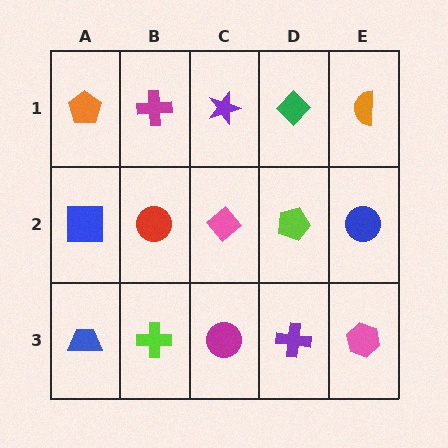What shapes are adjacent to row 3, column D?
A lime pentagon (row 2, column D), a magenta circle (row 3, column C), a pink hexagon (row 3, column E).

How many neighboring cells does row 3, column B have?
3.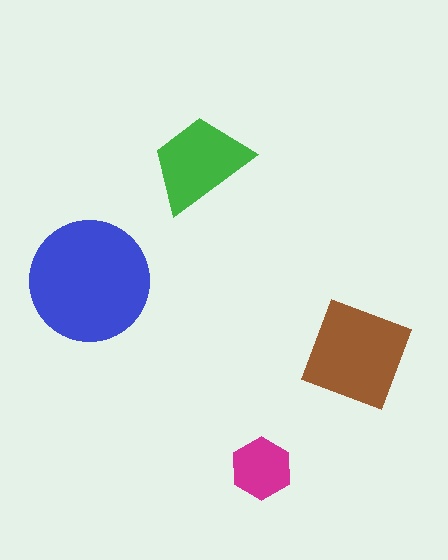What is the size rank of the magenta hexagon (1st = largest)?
4th.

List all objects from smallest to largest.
The magenta hexagon, the green trapezoid, the brown diamond, the blue circle.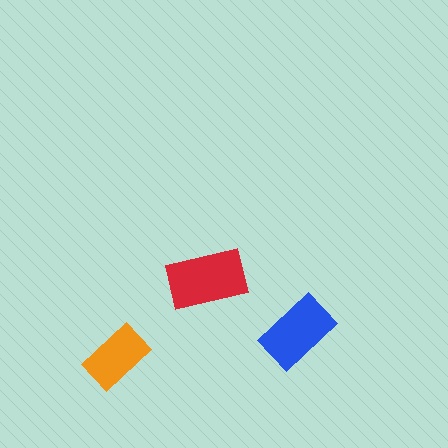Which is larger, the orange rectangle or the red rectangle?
The red one.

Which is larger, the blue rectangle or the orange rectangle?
The blue one.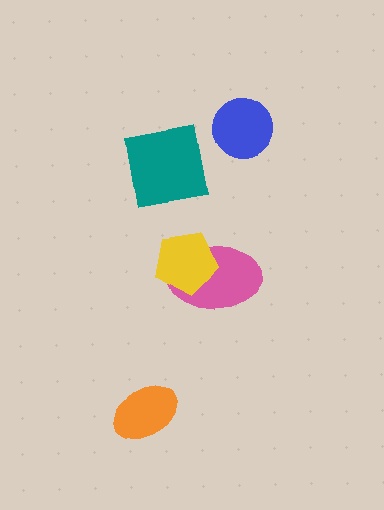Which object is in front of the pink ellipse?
The yellow pentagon is in front of the pink ellipse.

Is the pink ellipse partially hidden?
Yes, it is partially covered by another shape.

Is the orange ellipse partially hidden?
No, no other shape covers it.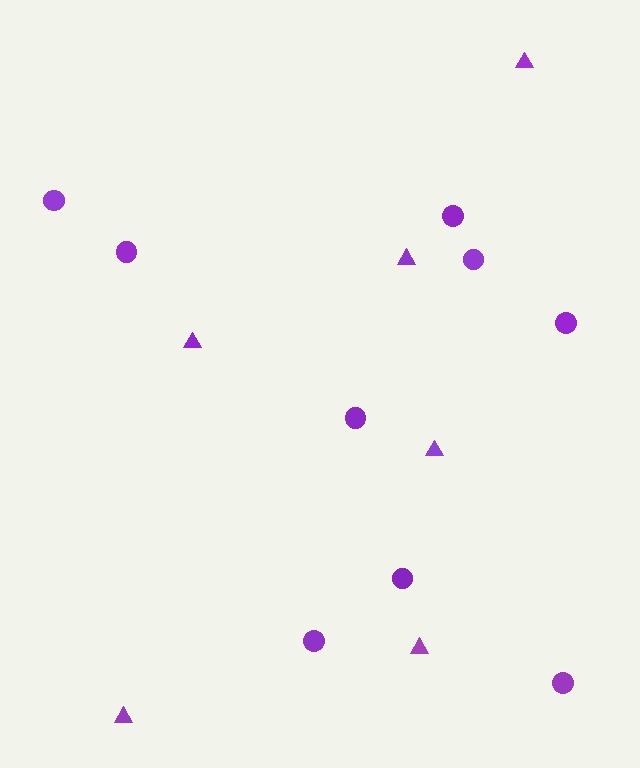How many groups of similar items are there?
There are 2 groups: one group of triangles (6) and one group of circles (9).